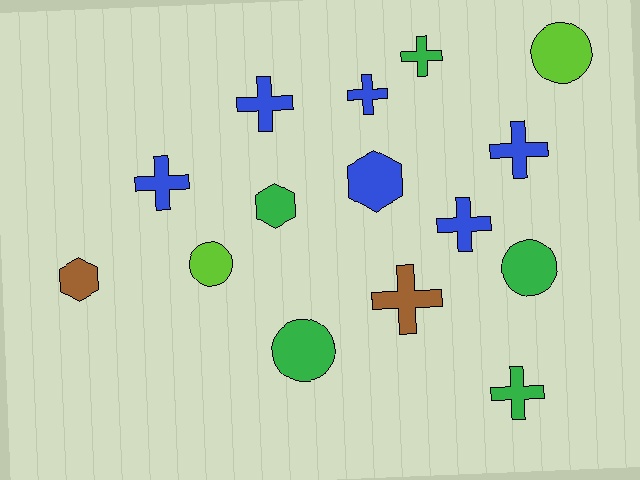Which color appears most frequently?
Blue, with 6 objects.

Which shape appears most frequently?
Cross, with 8 objects.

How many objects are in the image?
There are 15 objects.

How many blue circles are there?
There are no blue circles.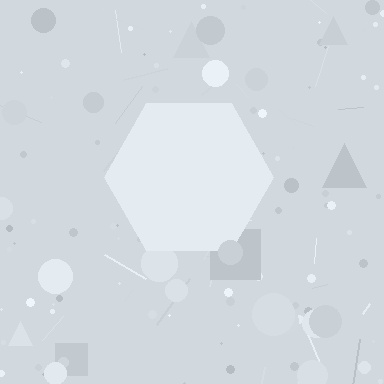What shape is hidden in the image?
A hexagon is hidden in the image.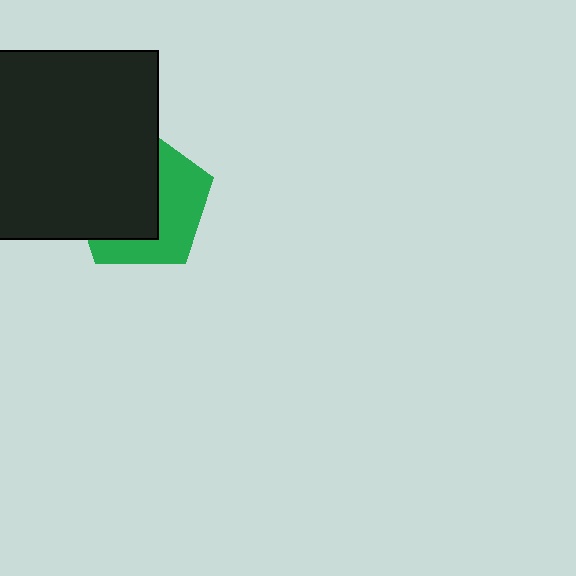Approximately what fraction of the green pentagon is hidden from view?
Roughly 56% of the green pentagon is hidden behind the black square.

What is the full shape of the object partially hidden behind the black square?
The partially hidden object is a green pentagon.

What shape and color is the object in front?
The object in front is a black square.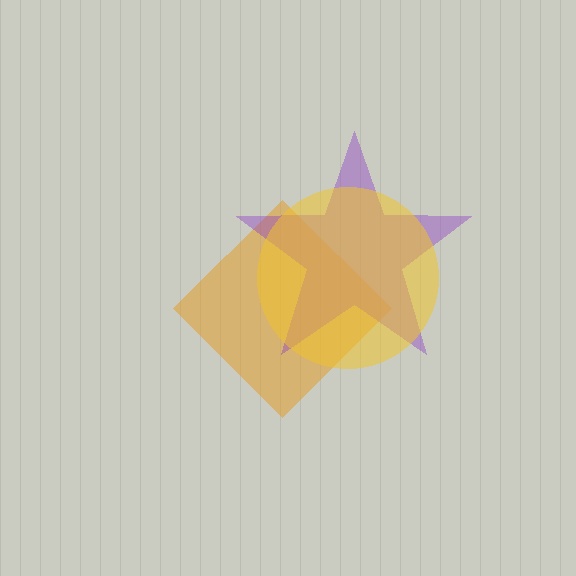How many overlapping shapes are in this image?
There are 3 overlapping shapes in the image.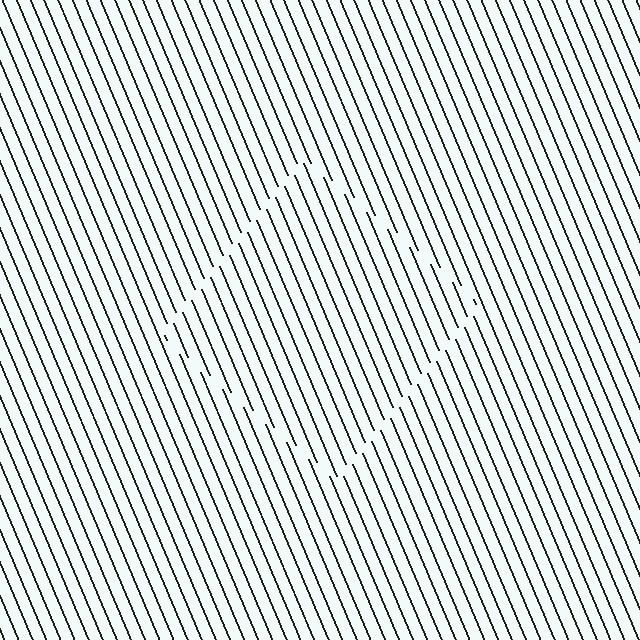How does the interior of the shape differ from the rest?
The interior of the shape contains the same grating, shifted by half a period — the contour is defined by the phase discontinuity where line-ends from the inner and outer gratings abut.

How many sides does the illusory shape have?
4 sides — the line-ends trace a square.